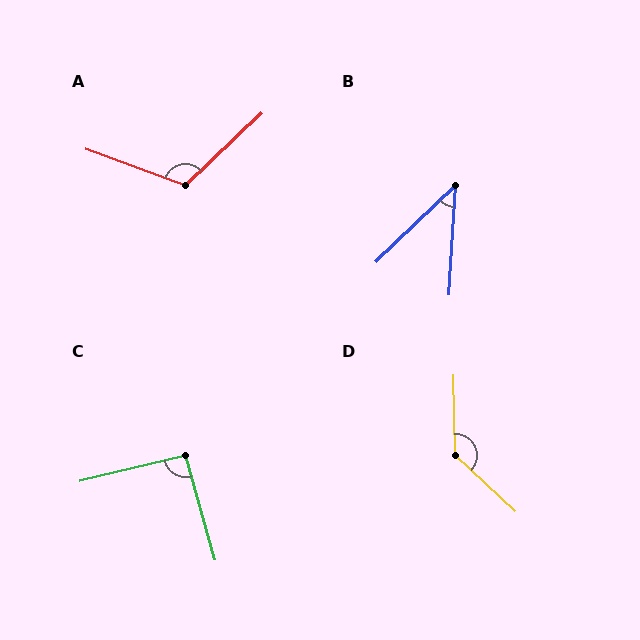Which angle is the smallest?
B, at approximately 43 degrees.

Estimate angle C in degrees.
Approximately 92 degrees.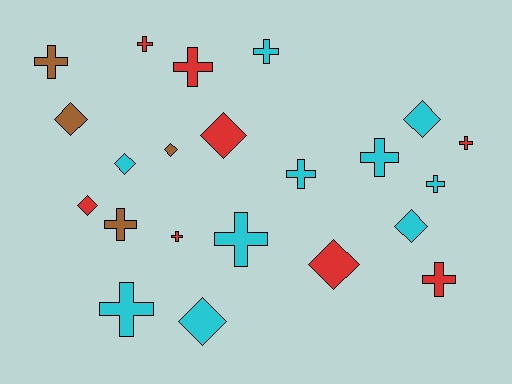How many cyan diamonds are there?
There are 4 cyan diamonds.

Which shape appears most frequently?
Cross, with 13 objects.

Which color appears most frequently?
Cyan, with 10 objects.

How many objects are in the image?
There are 22 objects.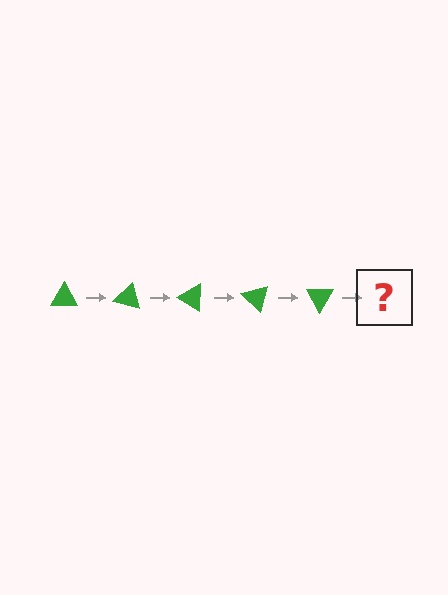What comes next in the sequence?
The next element should be a green triangle rotated 75 degrees.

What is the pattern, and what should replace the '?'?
The pattern is that the triangle rotates 15 degrees each step. The '?' should be a green triangle rotated 75 degrees.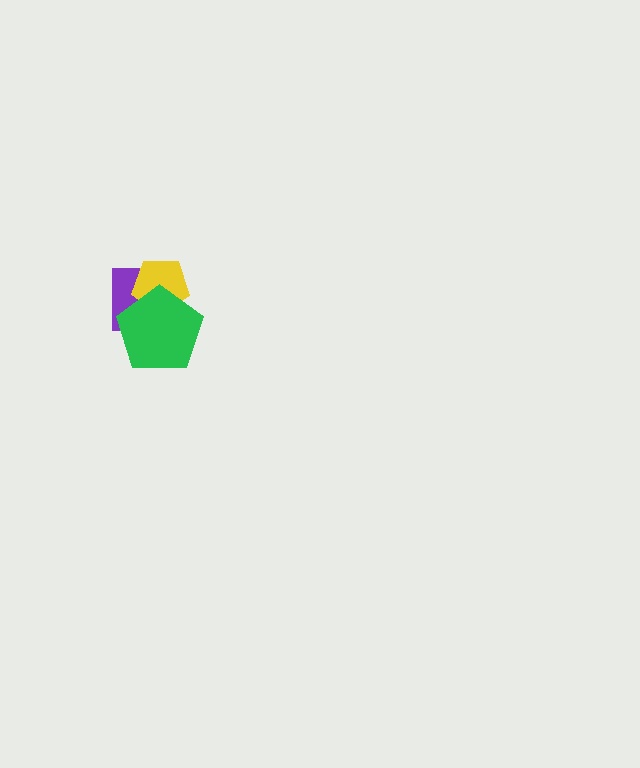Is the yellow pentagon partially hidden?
Yes, it is partially covered by another shape.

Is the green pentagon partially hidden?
No, no other shape covers it.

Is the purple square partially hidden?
Yes, it is partially covered by another shape.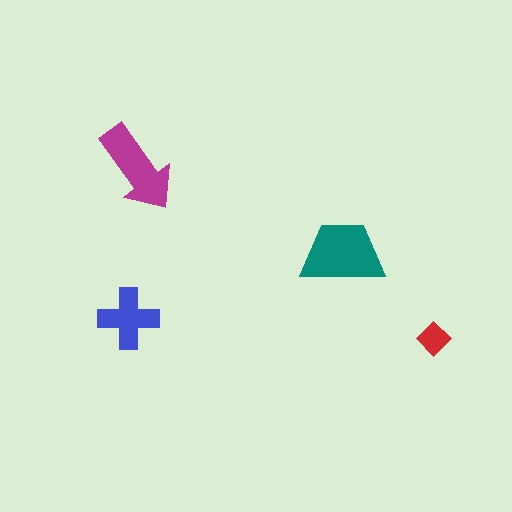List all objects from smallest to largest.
The red diamond, the blue cross, the magenta arrow, the teal trapezoid.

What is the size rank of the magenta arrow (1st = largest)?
2nd.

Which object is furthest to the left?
The blue cross is leftmost.